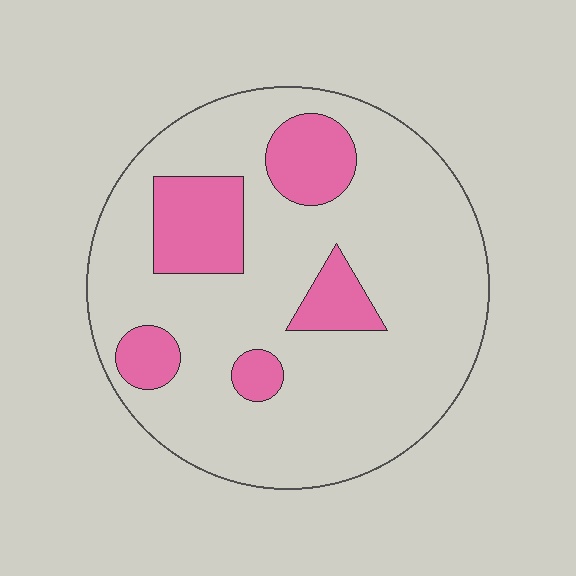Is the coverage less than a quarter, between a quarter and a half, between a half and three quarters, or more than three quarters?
Less than a quarter.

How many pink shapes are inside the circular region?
5.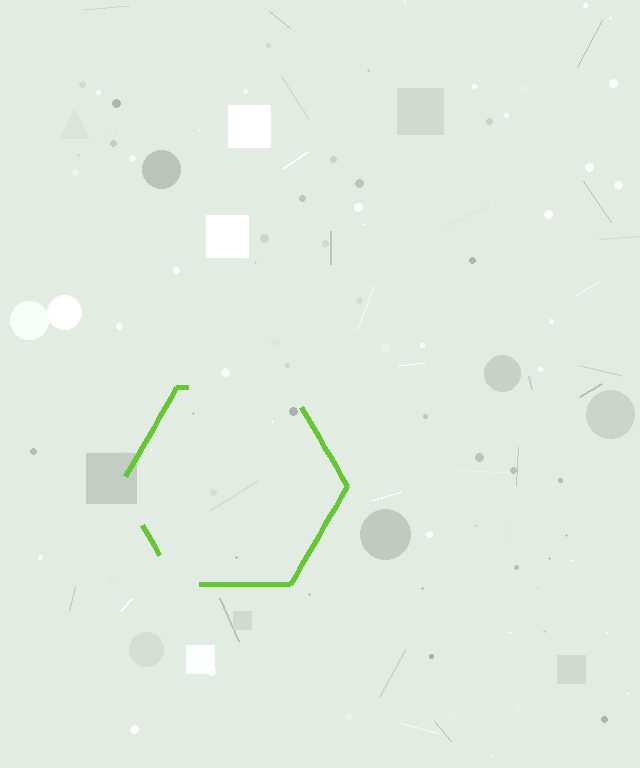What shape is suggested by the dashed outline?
The dashed outline suggests a hexagon.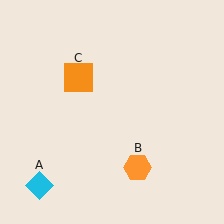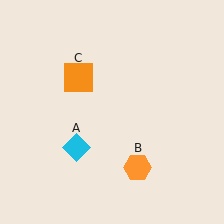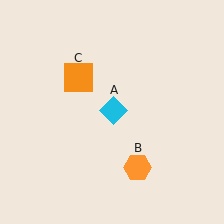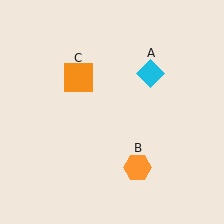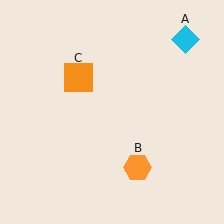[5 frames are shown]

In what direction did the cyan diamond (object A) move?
The cyan diamond (object A) moved up and to the right.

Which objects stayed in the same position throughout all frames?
Orange hexagon (object B) and orange square (object C) remained stationary.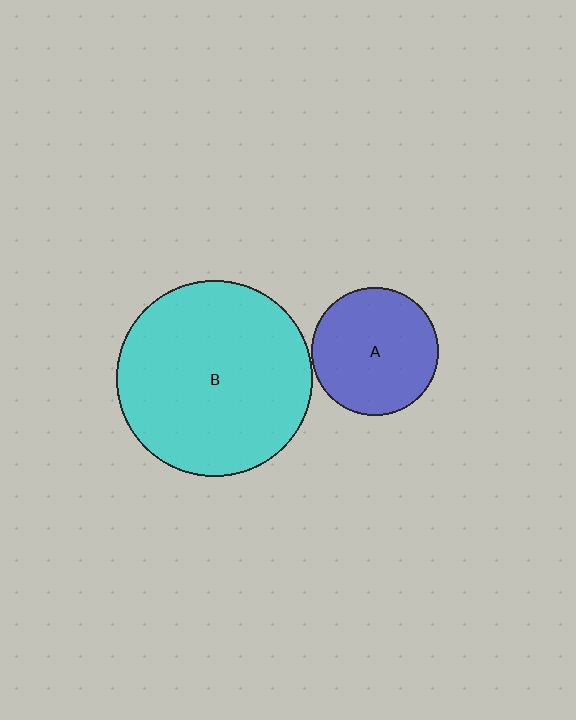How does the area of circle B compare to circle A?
Approximately 2.3 times.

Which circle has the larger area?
Circle B (cyan).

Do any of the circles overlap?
No, none of the circles overlap.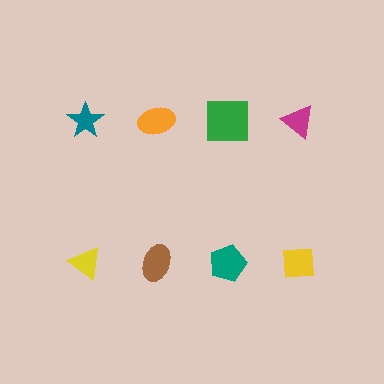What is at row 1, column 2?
An orange ellipse.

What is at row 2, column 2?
A brown ellipse.